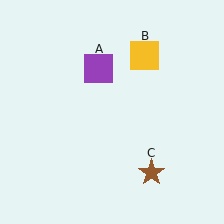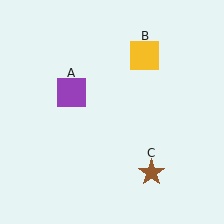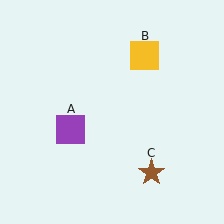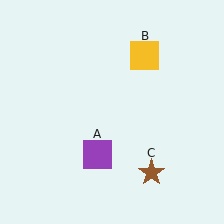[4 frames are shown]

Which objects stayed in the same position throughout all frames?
Yellow square (object B) and brown star (object C) remained stationary.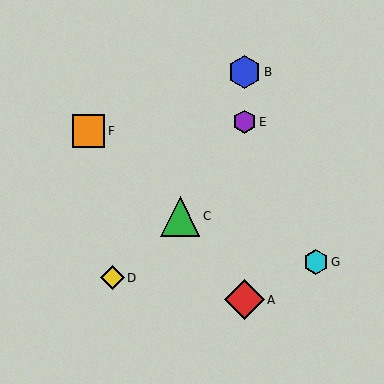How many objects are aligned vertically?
3 objects (A, B, E) are aligned vertically.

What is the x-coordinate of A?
Object A is at x≈245.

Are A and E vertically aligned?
Yes, both are at x≈245.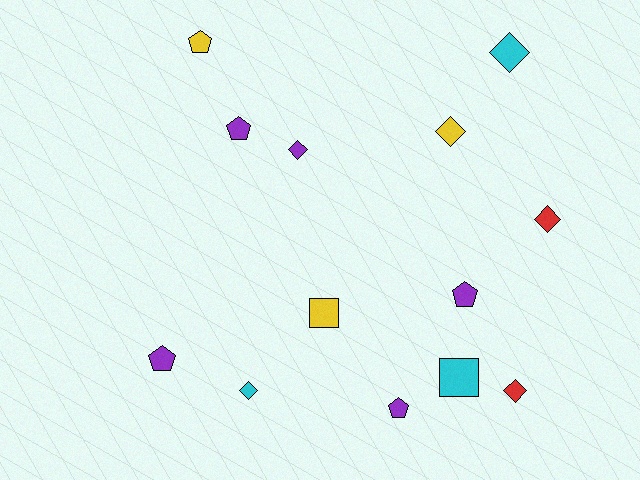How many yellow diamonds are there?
There is 1 yellow diamond.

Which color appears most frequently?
Purple, with 5 objects.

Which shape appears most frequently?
Diamond, with 6 objects.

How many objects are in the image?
There are 13 objects.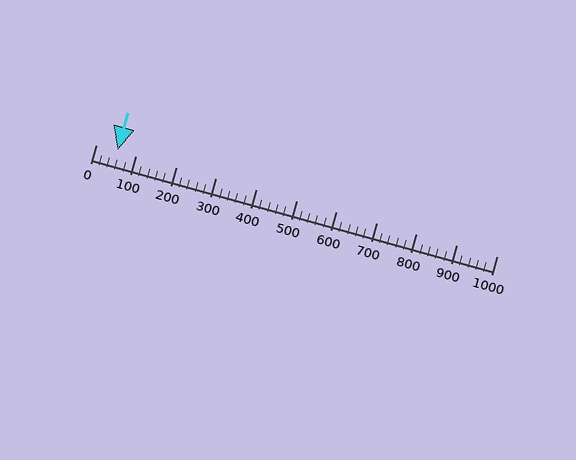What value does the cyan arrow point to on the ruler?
The cyan arrow points to approximately 54.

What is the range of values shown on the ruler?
The ruler shows values from 0 to 1000.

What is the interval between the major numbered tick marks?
The major tick marks are spaced 100 units apart.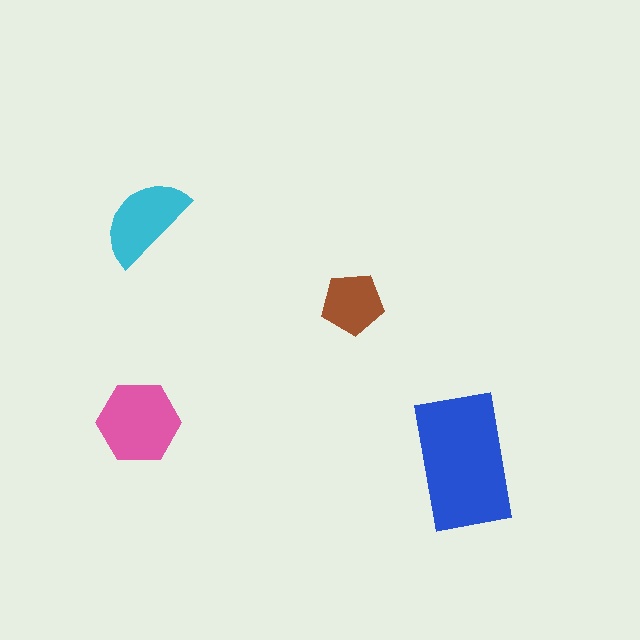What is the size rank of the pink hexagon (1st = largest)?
2nd.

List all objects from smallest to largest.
The brown pentagon, the cyan semicircle, the pink hexagon, the blue rectangle.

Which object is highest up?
The cyan semicircle is topmost.